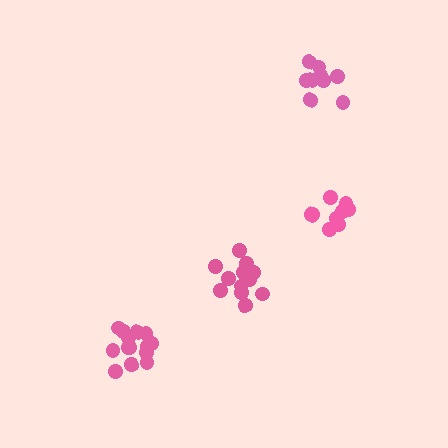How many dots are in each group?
Group 1: 13 dots, Group 2: 14 dots, Group 3: 10 dots, Group 4: 10 dots (47 total).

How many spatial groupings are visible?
There are 4 spatial groupings.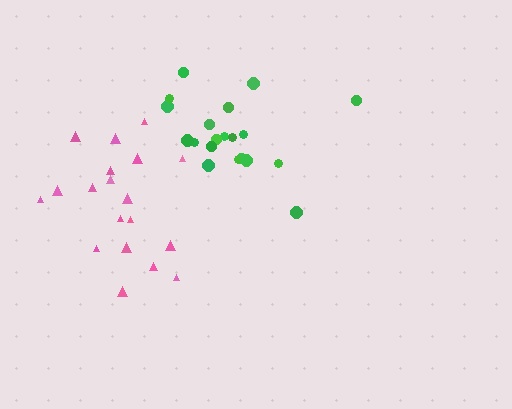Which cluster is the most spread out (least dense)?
Green.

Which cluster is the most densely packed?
Pink.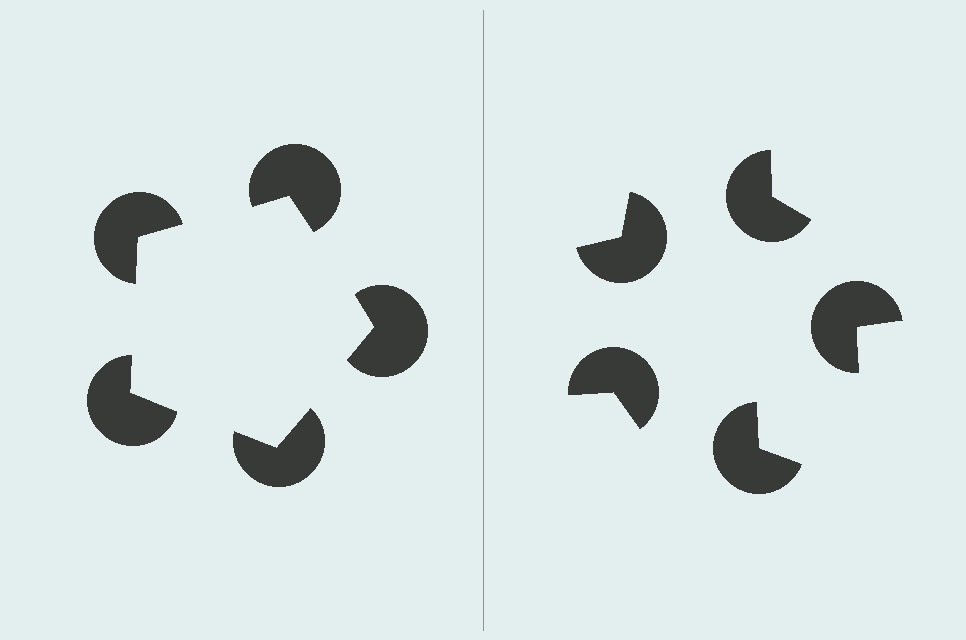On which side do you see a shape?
An illusory pentagon appears on the left side. On the right side the wedge cuts are rotated, so no coherent shape forms.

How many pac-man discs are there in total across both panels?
10 — 5 on each side.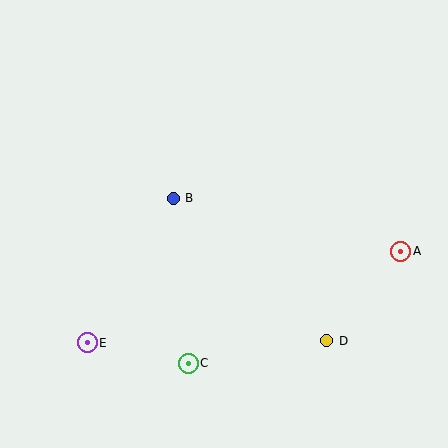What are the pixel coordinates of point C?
Point C is at (188, 363).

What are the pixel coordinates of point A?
Point A is at (401, 251).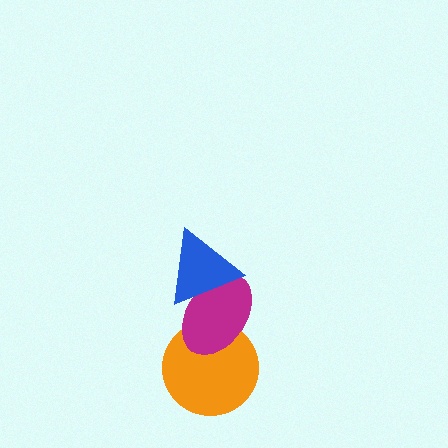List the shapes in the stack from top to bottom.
From top to bottom: the blue triangle, the magenta ellipse, the orange circle.